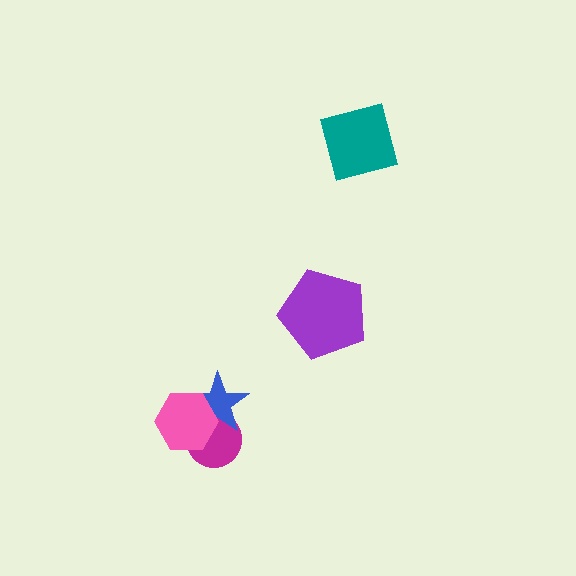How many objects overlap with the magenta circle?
2 objects overlap with the magenta circle.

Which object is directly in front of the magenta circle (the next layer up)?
The blue star is directly in front of the magenta circle.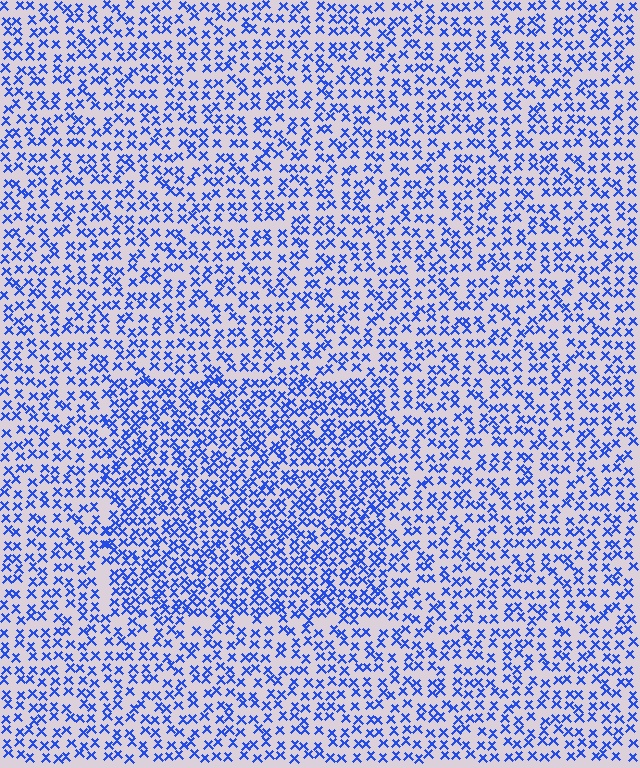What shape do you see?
I see a rectangle.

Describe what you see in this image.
The image contains small blue elements arranged at two different densities. A rectangle-shaped region is visible where the elements are more densely packed than the surrounding area.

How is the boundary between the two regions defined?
The boundary is defined by a change in element density (approximately 1.6x ratio). All elements are the same color, size, and shape.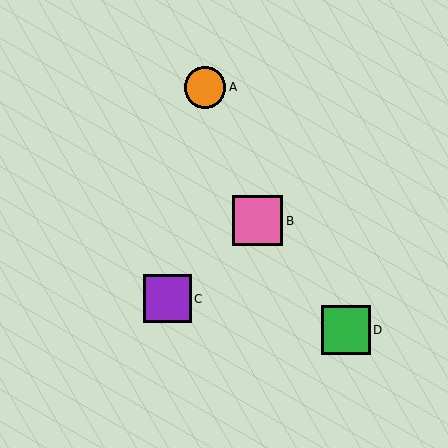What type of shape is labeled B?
Shape B is a pink square.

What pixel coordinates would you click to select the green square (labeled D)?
Click at (346, 330) to select the green square D.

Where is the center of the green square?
The center of the green square is at (346, 330).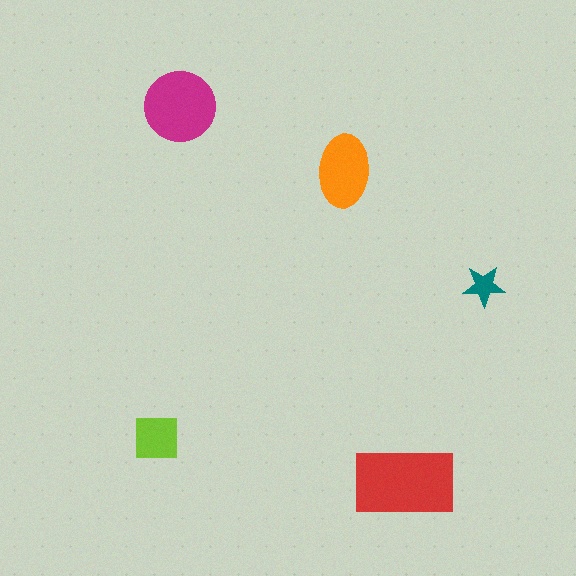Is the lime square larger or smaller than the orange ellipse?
Smaller.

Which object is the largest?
The red rectangle.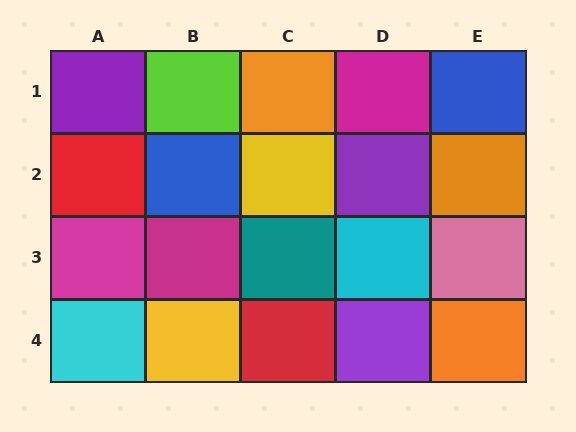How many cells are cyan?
2 cells are cyan.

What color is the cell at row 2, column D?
Purple.